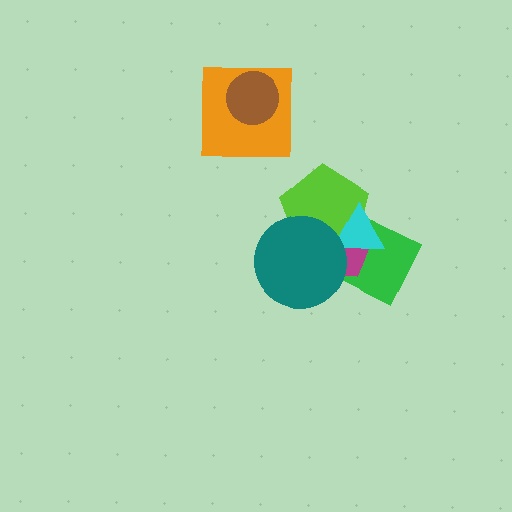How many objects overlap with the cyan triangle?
4 objects overlap with the cyan triangle.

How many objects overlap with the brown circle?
1 object overlaps with the brown circle.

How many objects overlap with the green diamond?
4 objects overlap with the green diamond.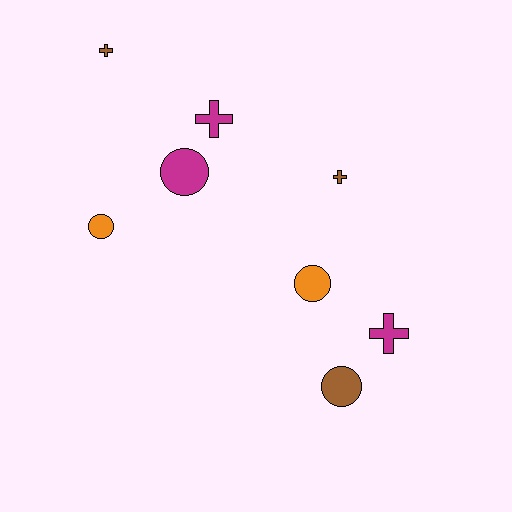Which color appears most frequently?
Magenta, with 3 objects.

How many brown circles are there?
There is 1 brown circle.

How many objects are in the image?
There are 8 objects.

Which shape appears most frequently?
Cross, with 4 objects.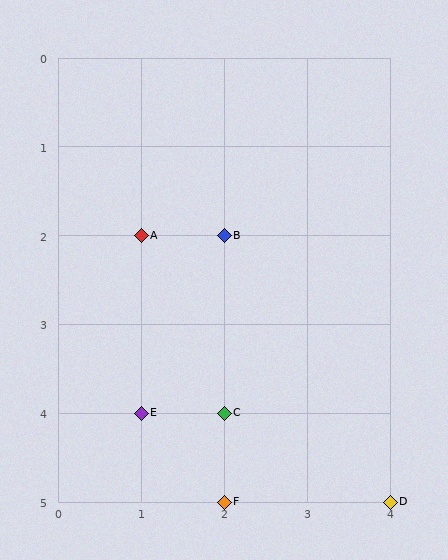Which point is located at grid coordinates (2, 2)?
Point B is at (2, 2).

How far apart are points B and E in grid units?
Points B and E are 1 column and 2 rows apart (about 2.2 grid units diagonally).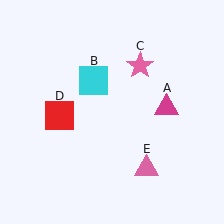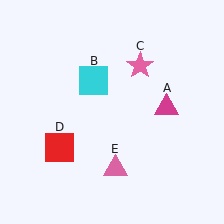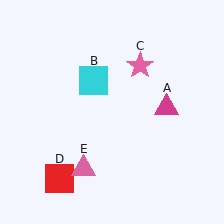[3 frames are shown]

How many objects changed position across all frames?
2 objects changed position: red square (object D), pink triangle (object E).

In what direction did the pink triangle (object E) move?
The pink triangle (object E) moved left.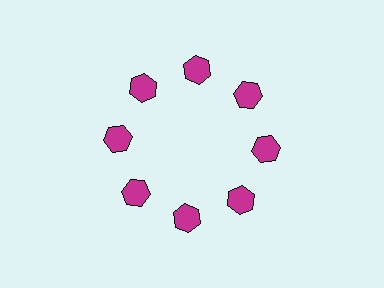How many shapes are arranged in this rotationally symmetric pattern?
There are 8 shapes, arranged in 8 groups of 1.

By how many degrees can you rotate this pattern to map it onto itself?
The pattern maps onto itself every 45 degrees of rotation.